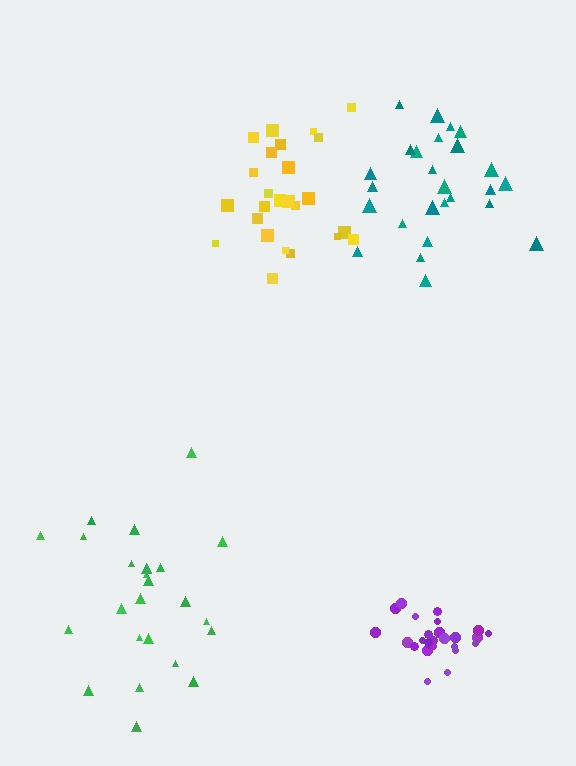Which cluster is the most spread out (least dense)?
Green.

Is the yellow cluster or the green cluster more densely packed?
Yellow.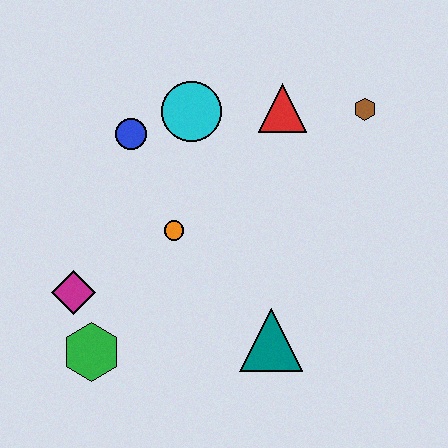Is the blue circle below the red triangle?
Yes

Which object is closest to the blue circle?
The cyan circle is closest to the blue circle.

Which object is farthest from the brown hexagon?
The green hexagon is farthest from the brown hexagon.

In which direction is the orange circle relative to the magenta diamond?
The orange circle is to the right of the magenta diamond.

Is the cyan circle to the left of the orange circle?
No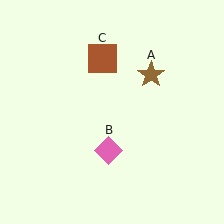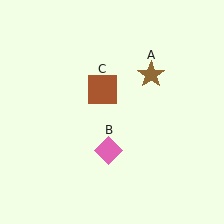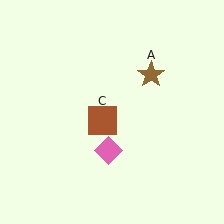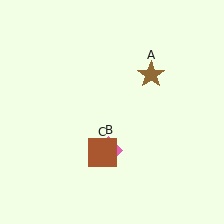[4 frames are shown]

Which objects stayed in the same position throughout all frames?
Brown star (object A) and pink diamond (object B) remained stationary.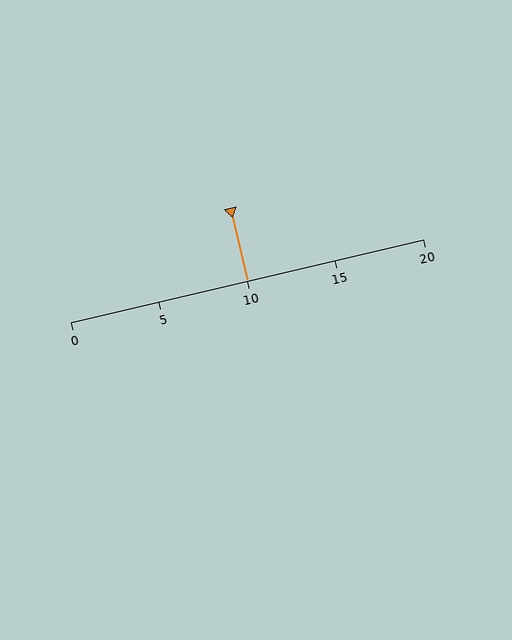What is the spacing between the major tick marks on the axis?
The major ticks are spaced 5 apart.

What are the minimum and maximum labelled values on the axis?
The axis runs from 0 to 20.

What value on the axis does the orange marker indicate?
The marker indicates approximately 10.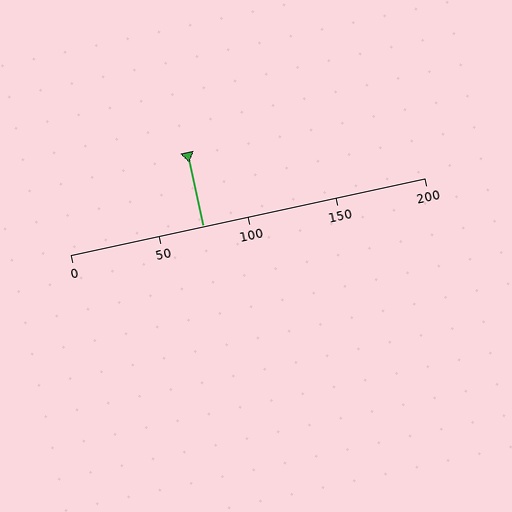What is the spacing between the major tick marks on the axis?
The major ticks are spaced 50 apart.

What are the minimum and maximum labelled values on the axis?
The axis runs from 0 to 200.